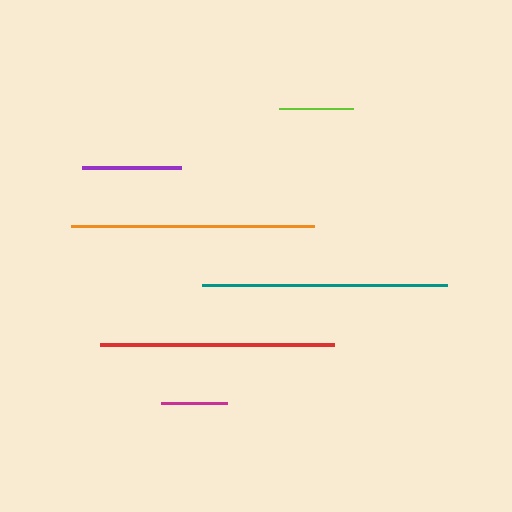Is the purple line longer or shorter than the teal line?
The teal line is longer than the purple line.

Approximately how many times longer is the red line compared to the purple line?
The red line is approximately 2.4 times the length of the purple line.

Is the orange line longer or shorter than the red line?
The orange line is longer than the red line.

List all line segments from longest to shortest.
From longest to shortest: teal, orange, red, purple, lime, magenta.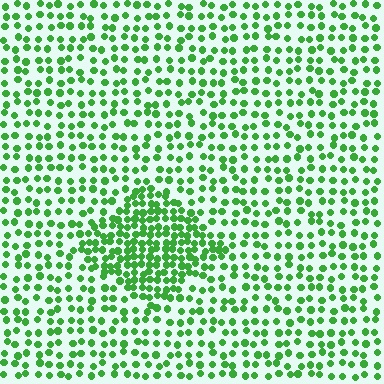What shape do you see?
I see a diamond.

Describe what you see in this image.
The image contains small green elements arranged at two different densities. A diamond-shaped region is visible where the elements are more densely packed than the surrounding area.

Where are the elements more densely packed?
The elements are more densely packed inside the diamond boundary.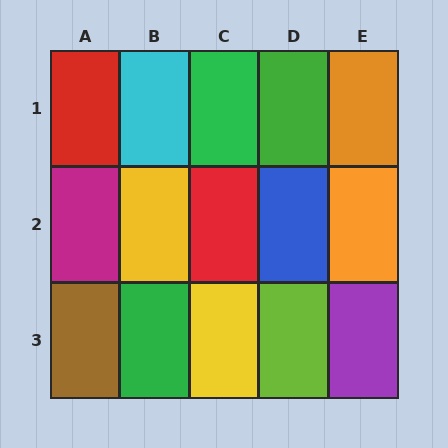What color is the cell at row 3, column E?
Purple.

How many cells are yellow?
2 cells are yellow.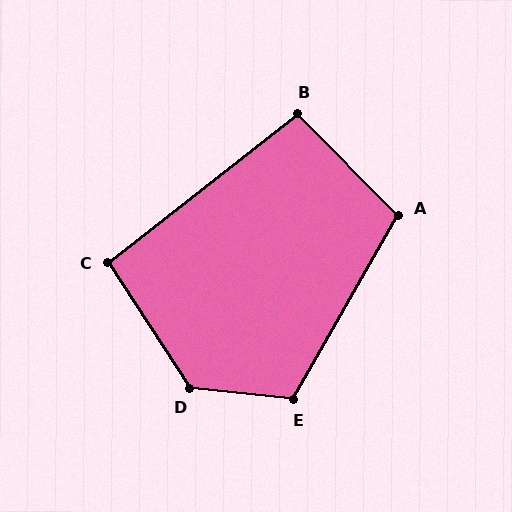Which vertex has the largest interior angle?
D, at approximately 129 degrees.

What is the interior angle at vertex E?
Approximately 114 degrees (obtuse).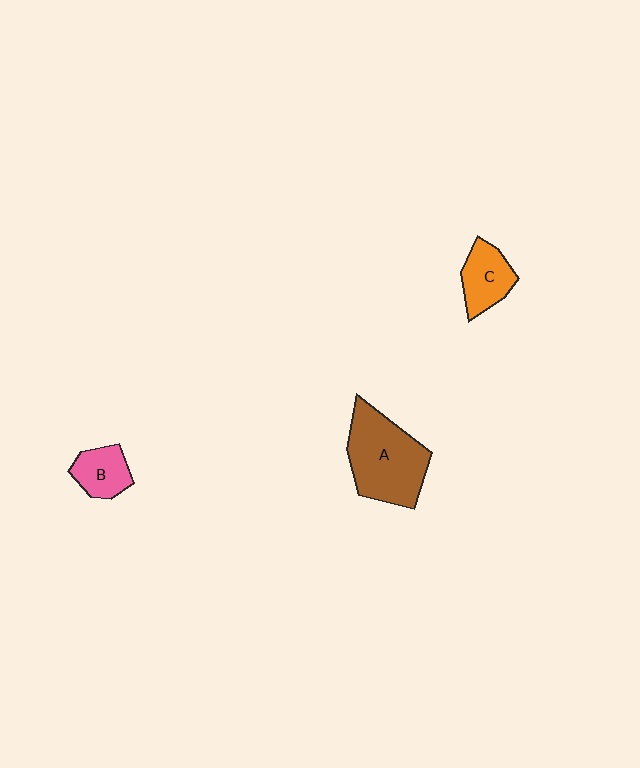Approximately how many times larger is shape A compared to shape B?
Approximately 2.4 times.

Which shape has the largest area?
Shape A (brown).